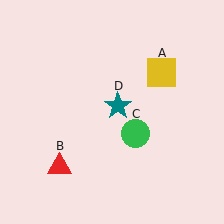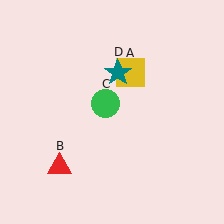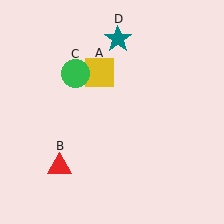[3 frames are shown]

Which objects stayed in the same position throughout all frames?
Red triangle (object B) remained stationary.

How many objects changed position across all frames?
3 objects changed position: yellow square (object A), green circle (object C), teal star (object D).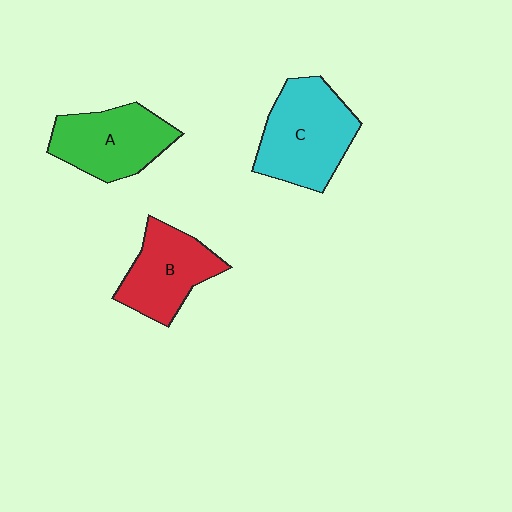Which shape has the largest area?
Shape C (cyan).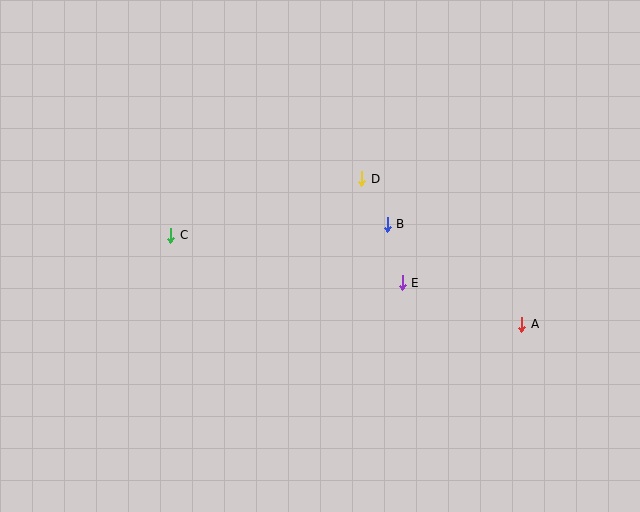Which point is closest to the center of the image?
Point B at (387, 224) is closest to the center.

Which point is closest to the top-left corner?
Point C is closest to the top-left corner.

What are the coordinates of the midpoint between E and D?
The midpoint between E and D is at (382, 231).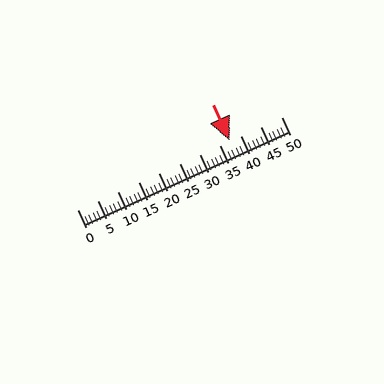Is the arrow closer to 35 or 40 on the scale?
The arrow is closer to 35.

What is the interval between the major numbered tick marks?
The major tick marks are spaced 5 units apart.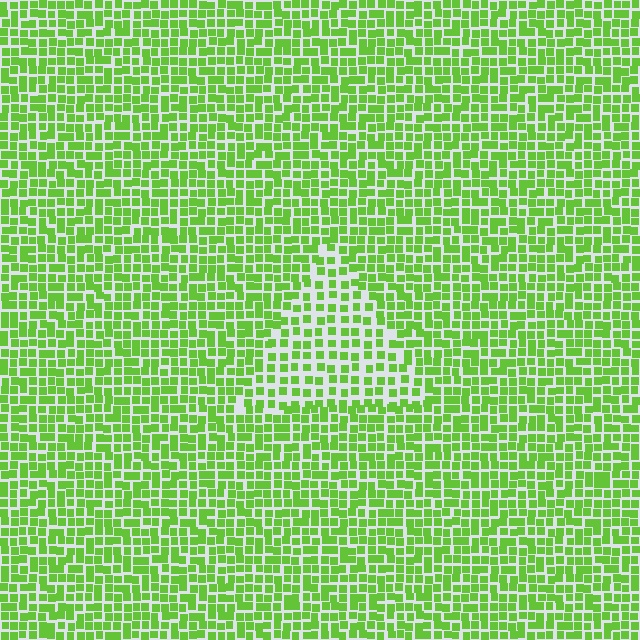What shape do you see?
I see a triangle.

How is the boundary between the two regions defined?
The boundary is defined by a change in element density (approximately 1.6x ratio). All elements are the same color, size, and shape.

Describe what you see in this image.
The image contains small lime elements arranged at two different densities. A triangle-shaped region is visible where the elements are less densely packed than the surrounding area.